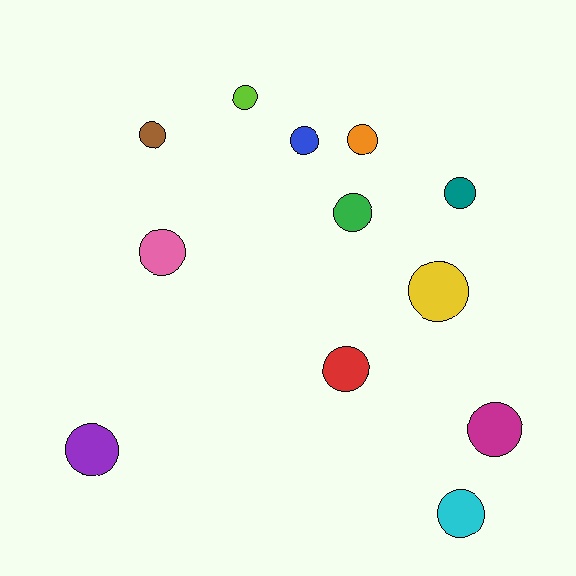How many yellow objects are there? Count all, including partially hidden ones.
There is 1 yellow object.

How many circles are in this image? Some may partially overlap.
There are 12 circles.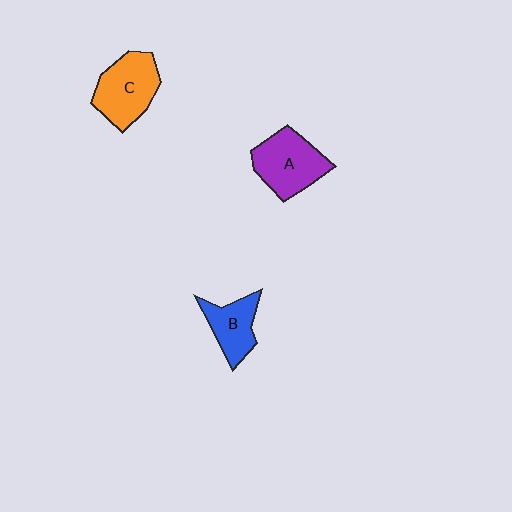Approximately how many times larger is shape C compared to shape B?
Approximately 1.4 times.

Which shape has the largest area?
Shape A (purple).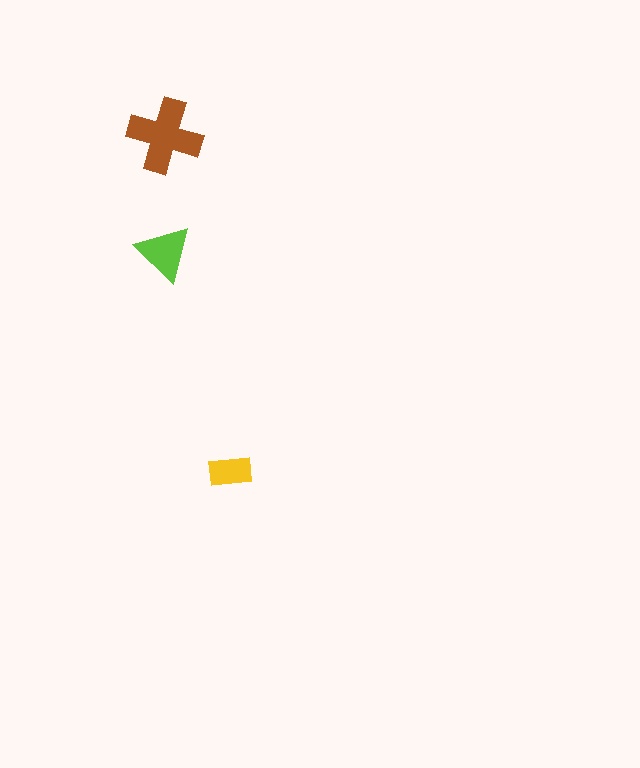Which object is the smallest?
The yellow rectangle.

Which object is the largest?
The brown cross.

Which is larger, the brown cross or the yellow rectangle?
The brown cross.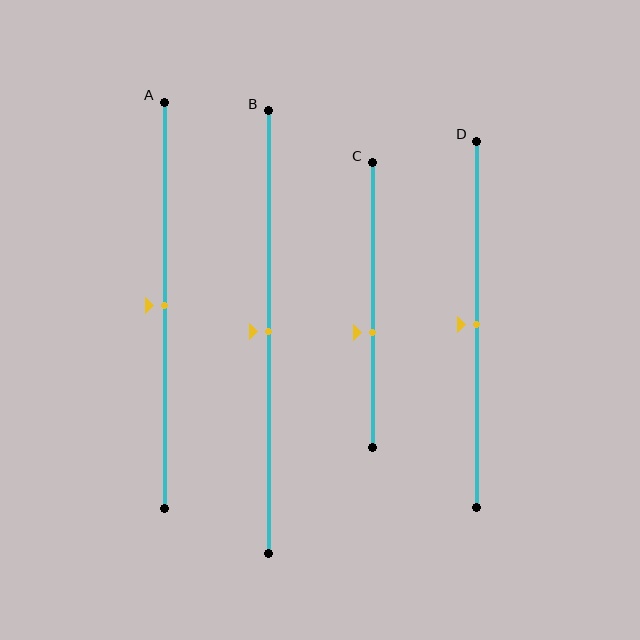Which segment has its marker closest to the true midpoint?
Segment A has its marker closest to the true midpoint.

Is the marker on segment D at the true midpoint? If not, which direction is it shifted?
Yes, the marker on segment D is at the true midpoint.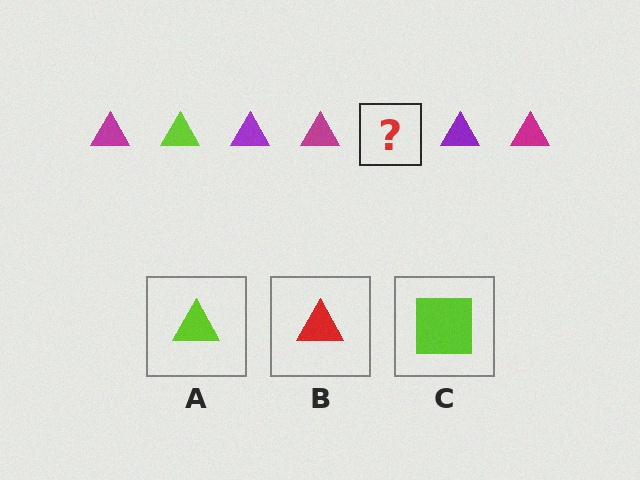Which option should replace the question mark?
Option A.